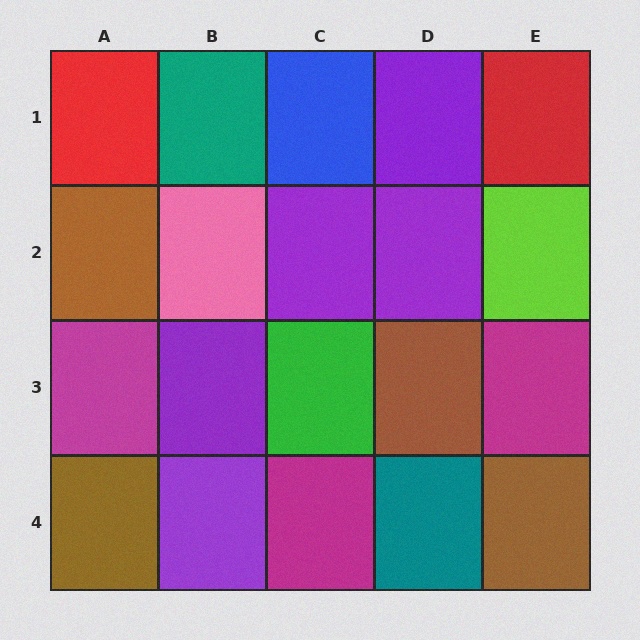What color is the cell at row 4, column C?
Magenta.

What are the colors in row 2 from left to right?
Brown, pink, purple, purple, lime.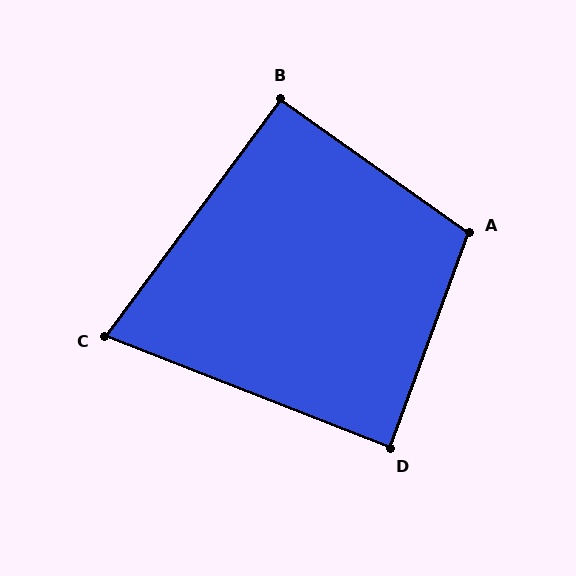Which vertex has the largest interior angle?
A, at approximately 105 degrees.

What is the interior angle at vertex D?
Approximately 89 degrees (approximately right).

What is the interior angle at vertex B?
Approximately 91 degrees (approximately right).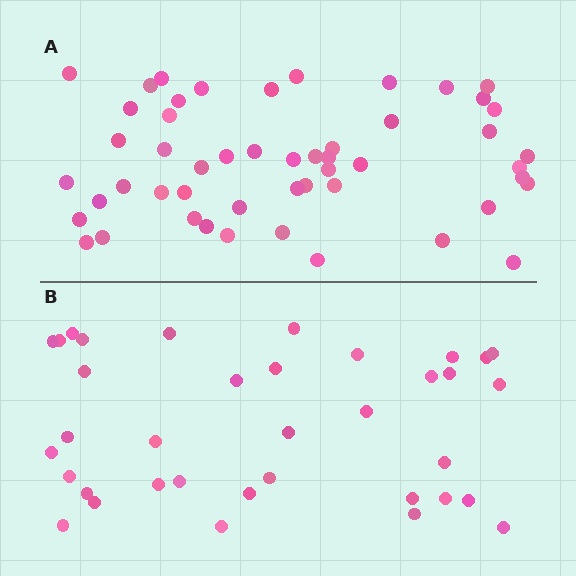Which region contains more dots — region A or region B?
Region A (the top region) has more dots.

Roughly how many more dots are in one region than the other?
Region A has approximately 15 more dots than region B.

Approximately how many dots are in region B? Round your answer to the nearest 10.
About 40 dots. (The exact count is 36, which rounds to 40.)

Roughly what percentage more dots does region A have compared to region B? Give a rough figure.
About 40% more.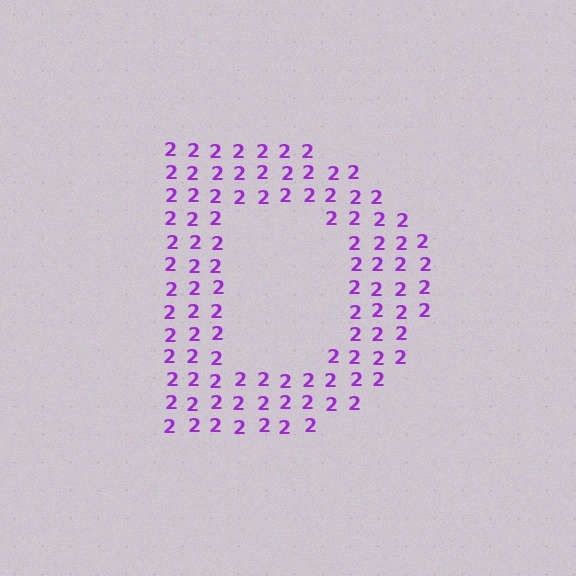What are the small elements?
The small elements are digit 2's.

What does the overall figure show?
The overall figure shows the letter D.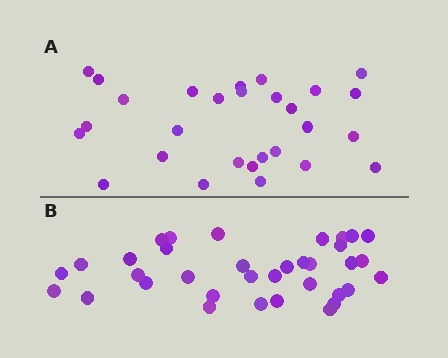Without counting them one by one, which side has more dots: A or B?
Region B (the bottom region) has more dots.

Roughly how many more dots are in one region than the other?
Region B has roughly 8 or so more dots than region A.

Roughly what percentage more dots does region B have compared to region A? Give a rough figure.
About 25% more.